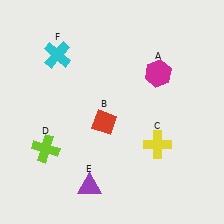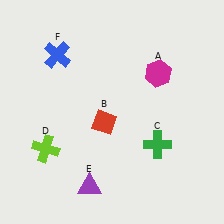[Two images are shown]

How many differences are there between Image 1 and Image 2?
There are 2 differences between the two images.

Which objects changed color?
C changed from yellow to green. F changed from cyan to blue.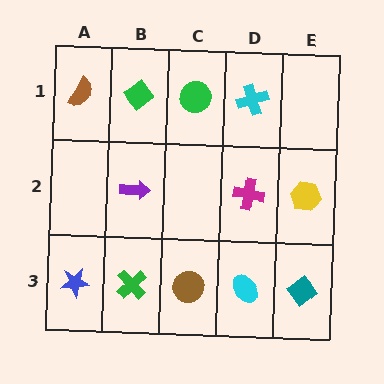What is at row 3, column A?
A blue star.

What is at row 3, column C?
A brown circle.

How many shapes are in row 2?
3 shapes.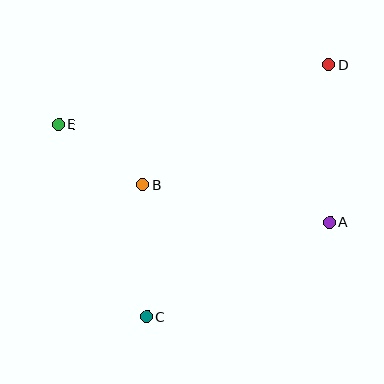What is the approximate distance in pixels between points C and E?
The distance between C and E is approximately 211 pixels.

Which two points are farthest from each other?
Points C and D are farthest from each other.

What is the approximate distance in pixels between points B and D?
The distance between B and D is approximately 221 pixels.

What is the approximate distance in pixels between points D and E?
The distance between D and E is approximately 277 pixels.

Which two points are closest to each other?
Points B and E are closest to each other.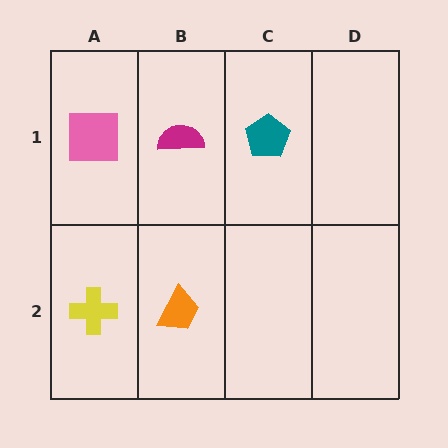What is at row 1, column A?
A pink square.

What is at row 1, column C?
A teal pentagon.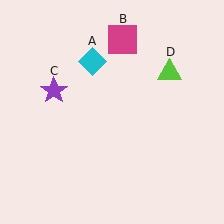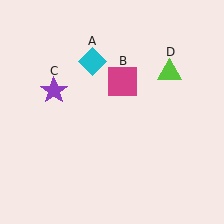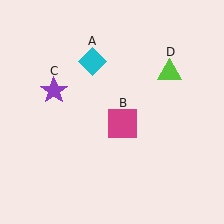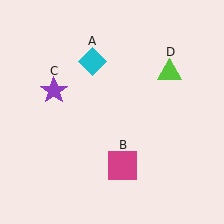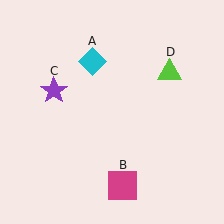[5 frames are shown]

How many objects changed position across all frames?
1 object changed position: magenta square (object B).